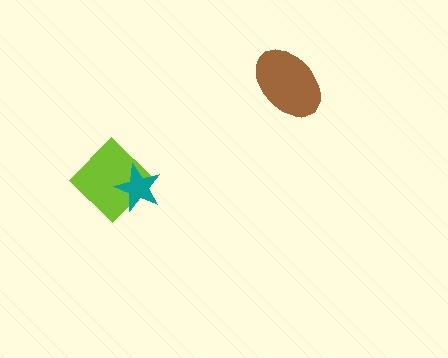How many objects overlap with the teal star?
1 object overlaps with the teal star.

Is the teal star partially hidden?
No, no other shape covers it.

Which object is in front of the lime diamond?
The teal star is in front of the lime diamond.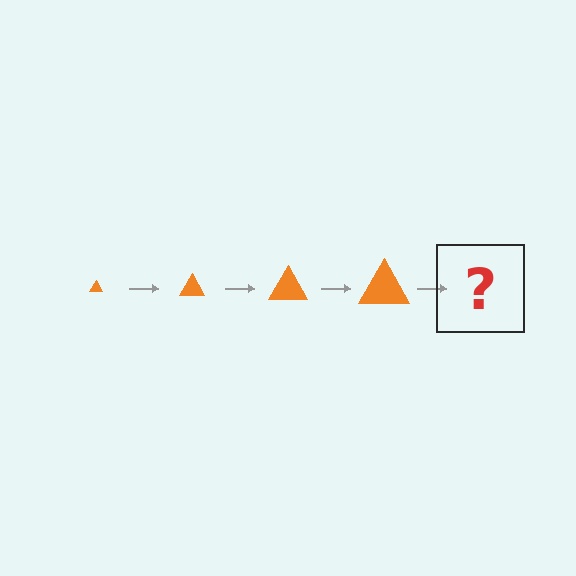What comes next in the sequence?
The next element should be an orange triangle, larger than the previous one.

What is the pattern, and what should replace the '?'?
The pattern is that the triangle gets progressively larger each step. The '?' should be an orange triangle, larger than the previous one.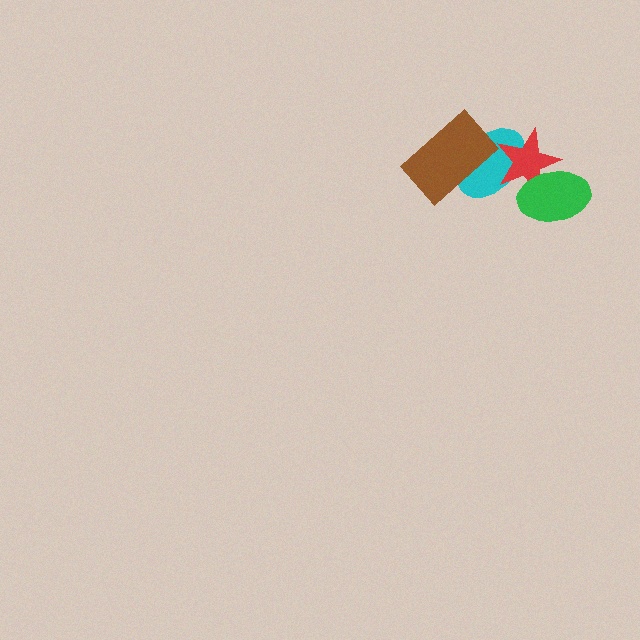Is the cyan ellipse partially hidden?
Yes, it is partially covered by another shape.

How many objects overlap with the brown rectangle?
1 object overlaps with the brown rectangle.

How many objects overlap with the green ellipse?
1 object overlaps with the green ellipse.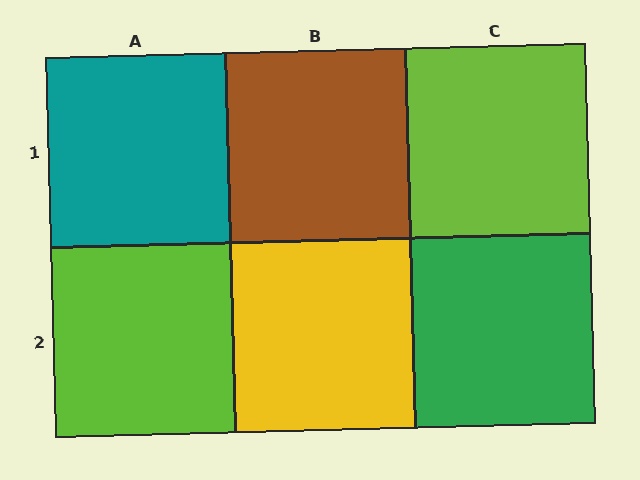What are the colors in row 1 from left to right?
Teal, brown, lime.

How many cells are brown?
1 cell is brown.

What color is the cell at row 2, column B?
Yellow.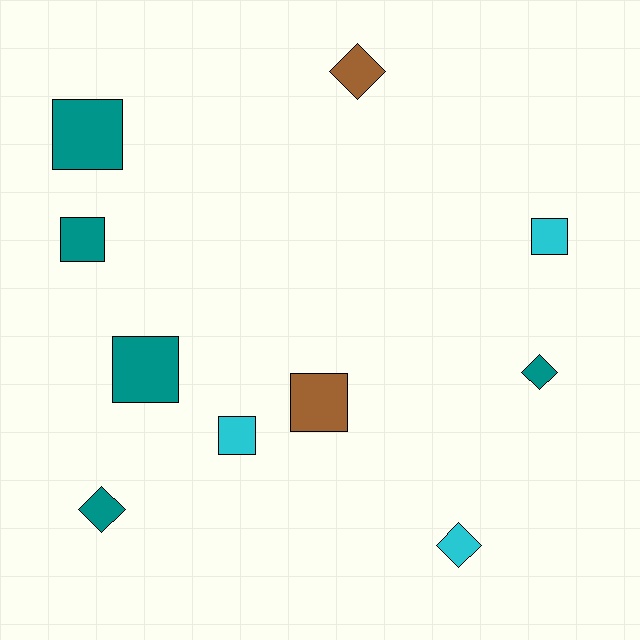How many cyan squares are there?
There are 2 cyan squares.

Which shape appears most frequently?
Square, with 6 objects.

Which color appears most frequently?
Teal, with 5 objects.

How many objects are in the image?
There are 10 objects.